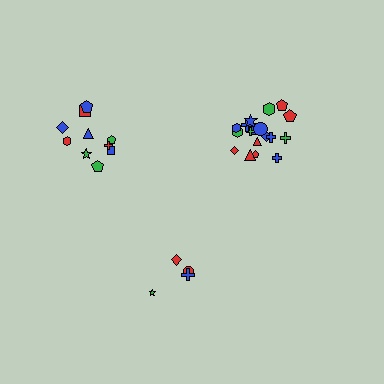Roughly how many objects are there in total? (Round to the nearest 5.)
Roughly 30 objects in total.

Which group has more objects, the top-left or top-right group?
The top-right group.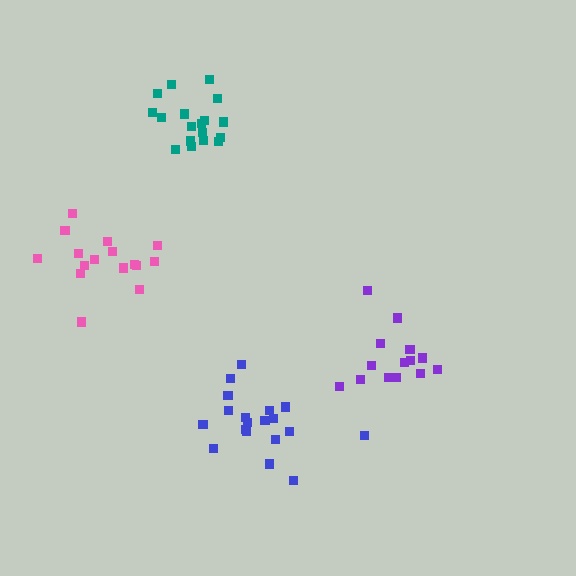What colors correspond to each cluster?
The clusters are colored: purple, blue, teal, pink.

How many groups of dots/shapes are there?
There are 4 groups.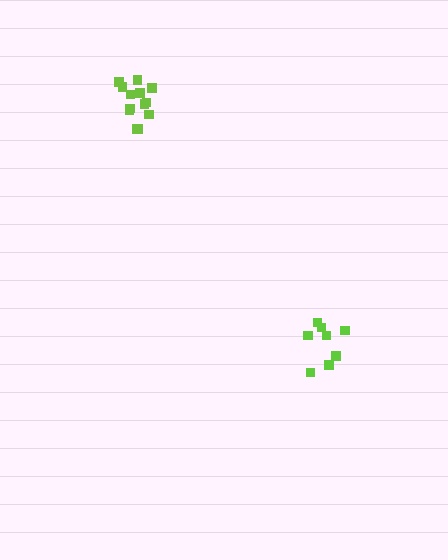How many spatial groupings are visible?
There are 2 spatial groupings.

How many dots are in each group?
Group 1: 8 dots, Group 2: 13 dots (21 total).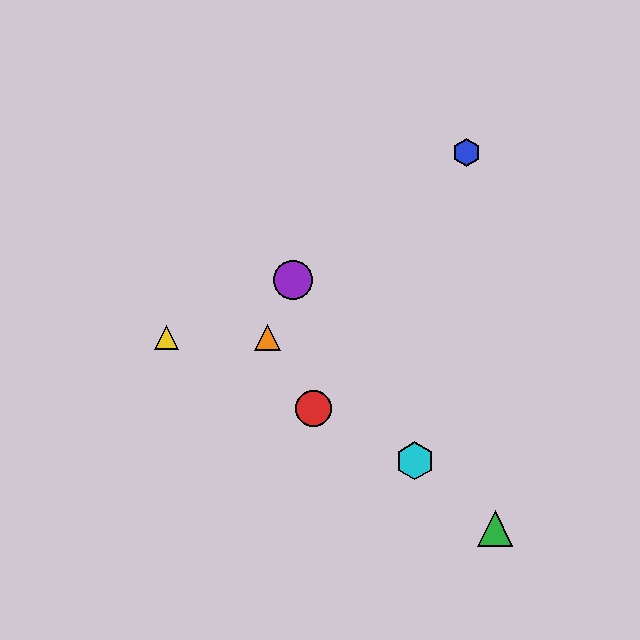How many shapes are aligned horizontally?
2 shapes (the yellow triangle, the orange triangle) are aligned horizontally.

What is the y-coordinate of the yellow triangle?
The yellow triangle is at y≈338.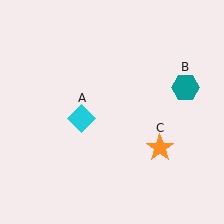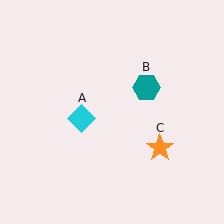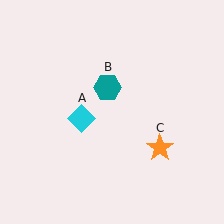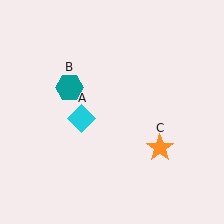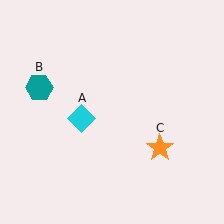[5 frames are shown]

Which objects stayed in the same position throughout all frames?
Cyan diamond (object A) and orange star (object C) remained stationary.